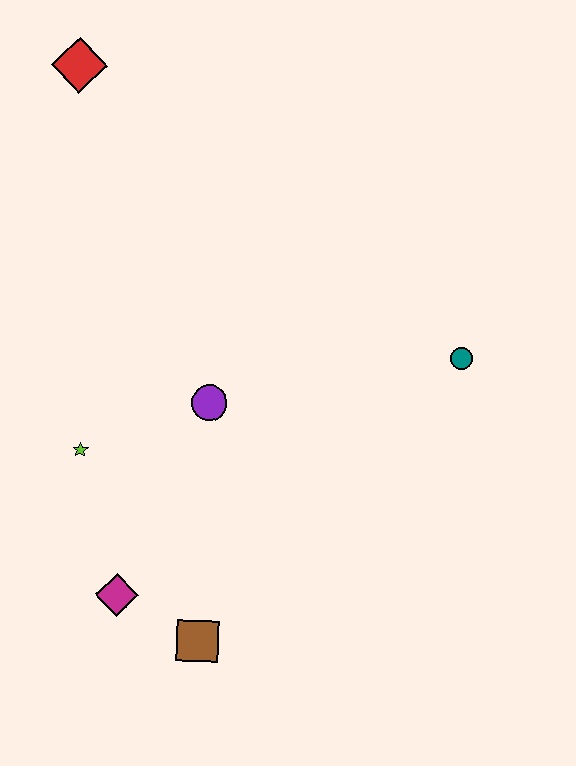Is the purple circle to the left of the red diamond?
No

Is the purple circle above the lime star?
Yes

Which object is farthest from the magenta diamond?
The red diamond is farthest from the magenta diamond.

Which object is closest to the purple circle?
The lime star is closest to the purple circle.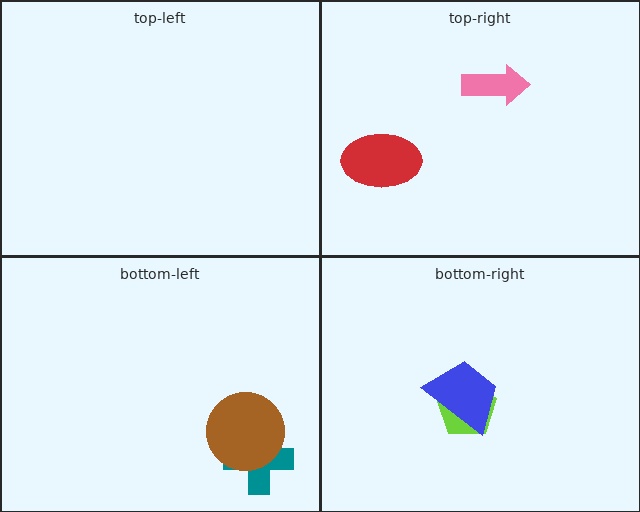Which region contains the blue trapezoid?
The bottom-right region.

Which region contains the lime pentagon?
The bottom-right region.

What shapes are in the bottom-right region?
The lime pentagon, the blue trapezoid.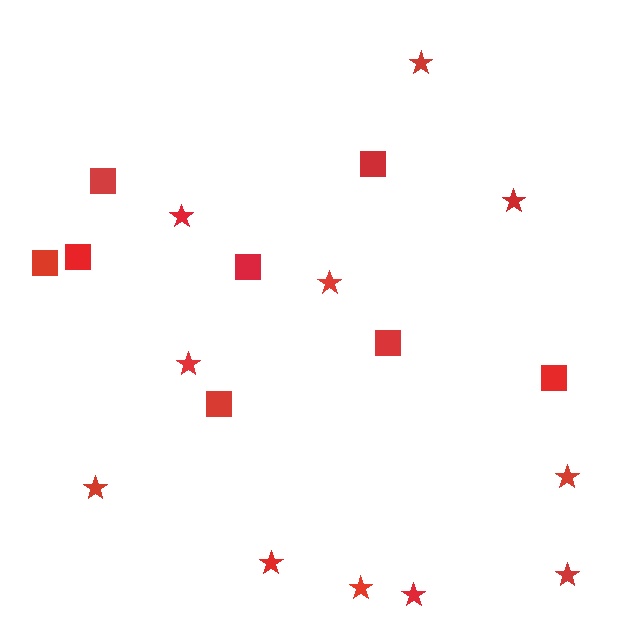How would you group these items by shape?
There are 2 groups: one group of stars (11) and one group of squares (8).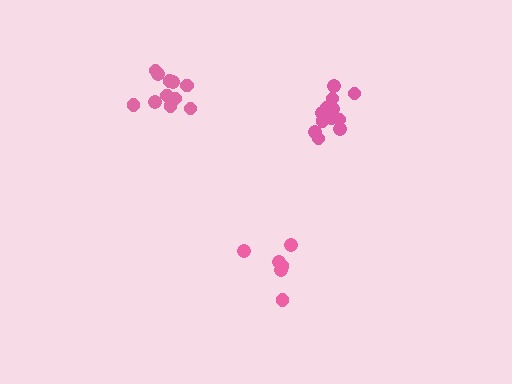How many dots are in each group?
Group 1: 6 dots, Group 2: 12 dots, Group 3: 11 dots (29 total).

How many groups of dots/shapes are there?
There are 3 groups.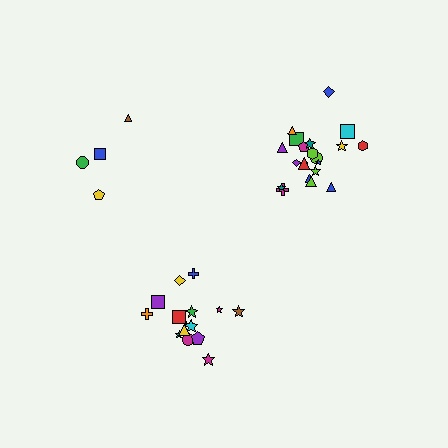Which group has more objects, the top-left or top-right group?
The top-right group.